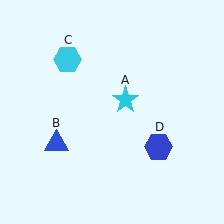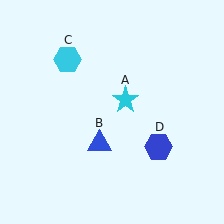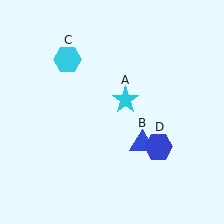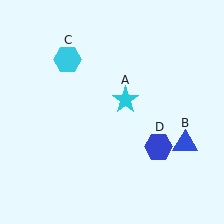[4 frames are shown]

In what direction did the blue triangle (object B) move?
The blue triangle (object B) moved right.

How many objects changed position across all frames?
1 object changed position: blue triangle (object B).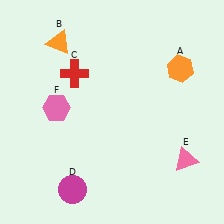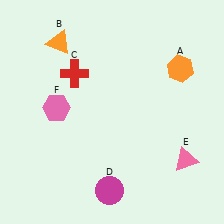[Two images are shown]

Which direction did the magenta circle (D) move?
The magenta circle (D) moved right.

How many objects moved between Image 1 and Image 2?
1 object moved between the two images.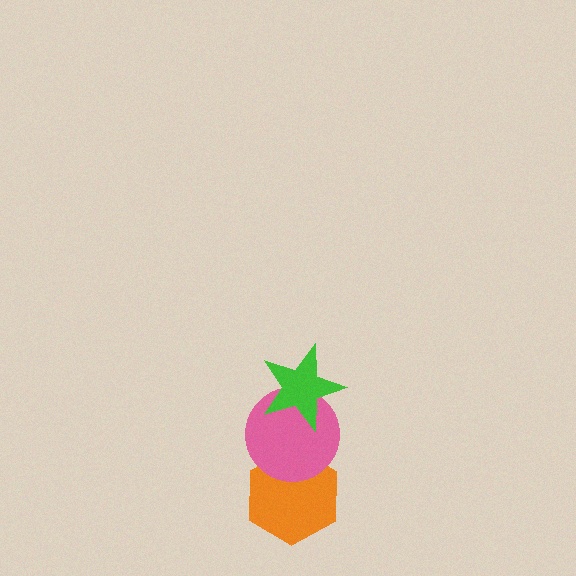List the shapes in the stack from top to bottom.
From top to bottom: the green star, the pink circle, the orange hexagon.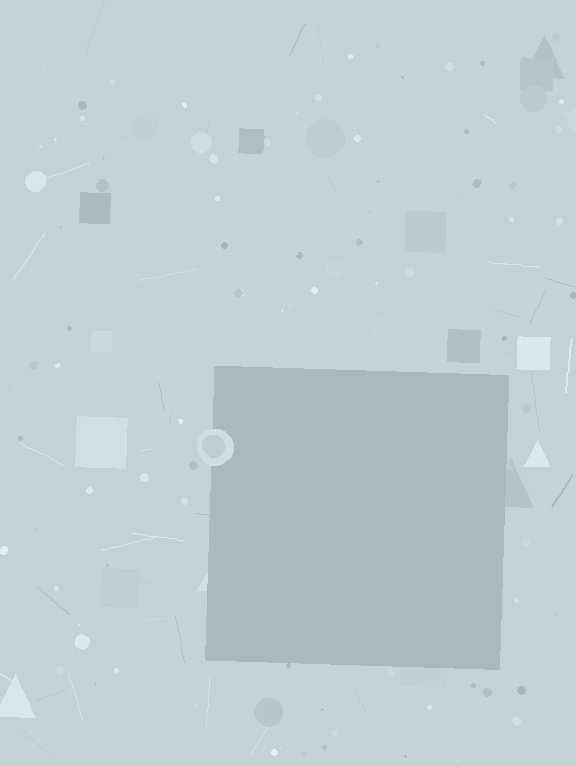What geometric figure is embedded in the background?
A square is embedded in the background.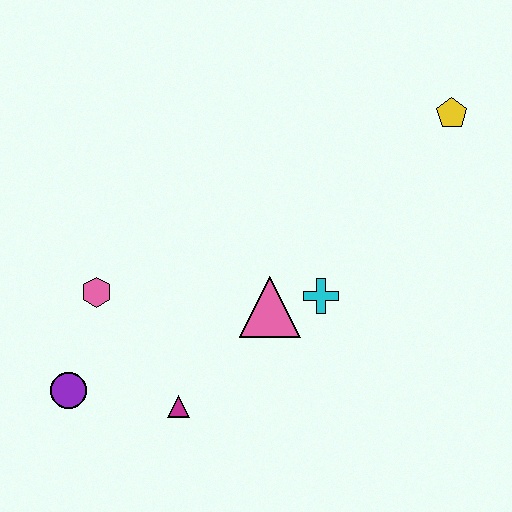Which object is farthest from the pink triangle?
The yellow pentagon is farthest from the pink triangle.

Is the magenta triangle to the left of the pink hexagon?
No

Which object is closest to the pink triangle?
The cyan cross is closest to the pink triangle.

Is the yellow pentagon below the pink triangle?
No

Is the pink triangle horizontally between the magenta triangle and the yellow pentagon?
Yes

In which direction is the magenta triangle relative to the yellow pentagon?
The magenta triangle is below the yellow pentagon.